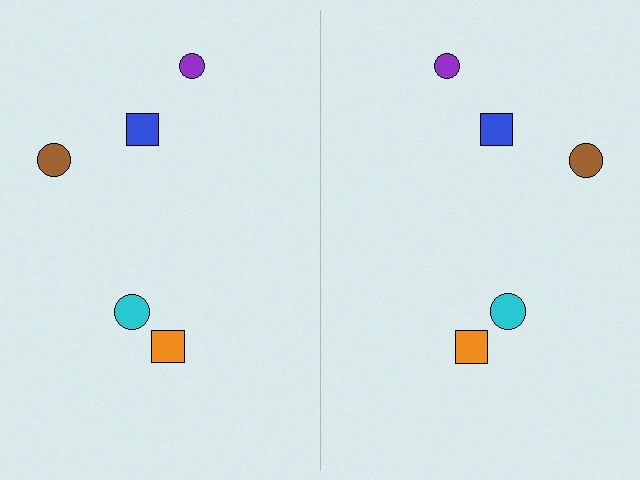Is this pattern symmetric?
Yes, this pattern has bilateral (reflection) symmetry.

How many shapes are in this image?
There are 10 shapes in this image.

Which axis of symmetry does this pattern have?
The pattern has a vertical axis of symmetry running through the center of the image.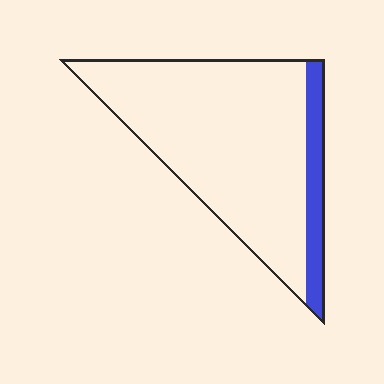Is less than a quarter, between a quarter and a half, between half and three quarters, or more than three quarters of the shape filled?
Less than a quarter.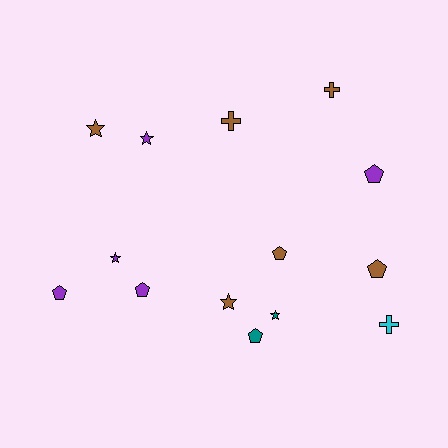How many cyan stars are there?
There are no cyan stars.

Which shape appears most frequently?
Pentagon, with 6 objects.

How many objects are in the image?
There are 14 objects.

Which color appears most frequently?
Brown, with 6 objects.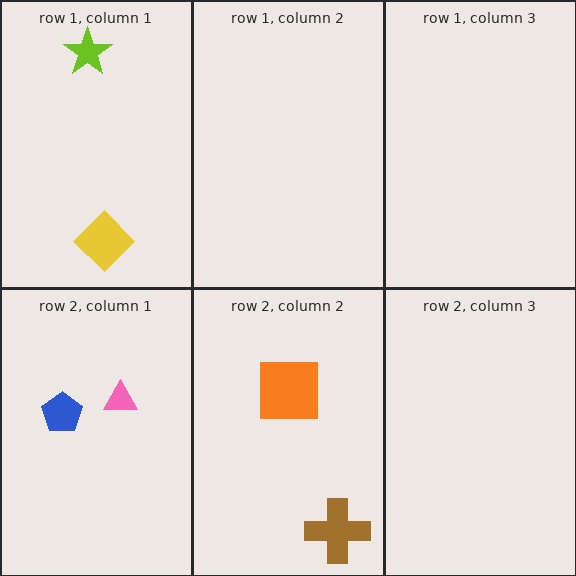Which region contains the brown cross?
The row 2, column 2 region.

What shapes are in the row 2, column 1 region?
The pink triangle, the blue pentagon.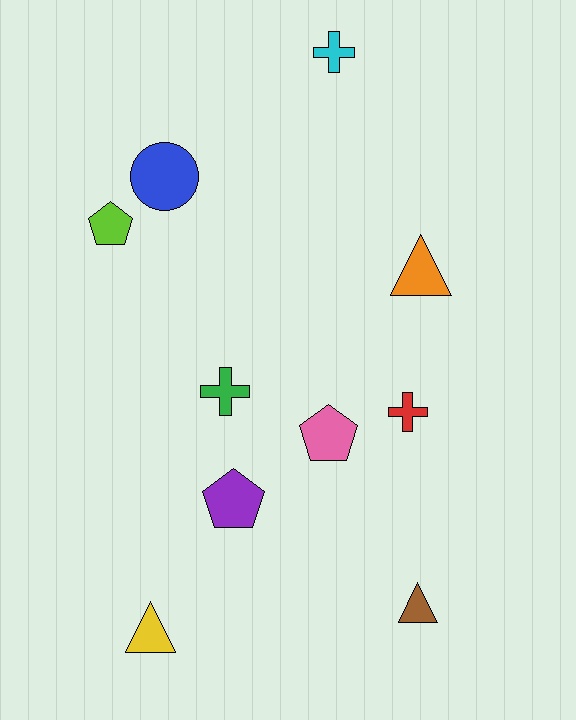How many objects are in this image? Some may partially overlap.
There are 10 objects.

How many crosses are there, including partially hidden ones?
There are 3 crosses.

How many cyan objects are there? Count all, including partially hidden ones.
There is 1 cyan object.